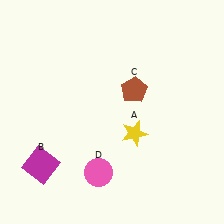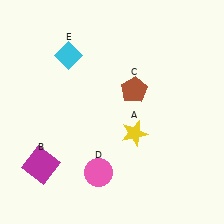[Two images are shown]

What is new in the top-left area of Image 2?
A cyan diamond (E) was added in the top-left area of Image 2.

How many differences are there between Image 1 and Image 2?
There is 1 difference between the two images.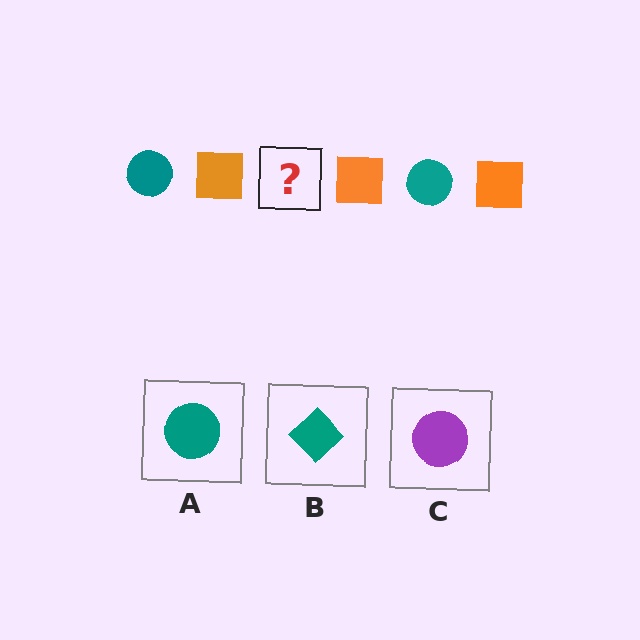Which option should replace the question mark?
Option A.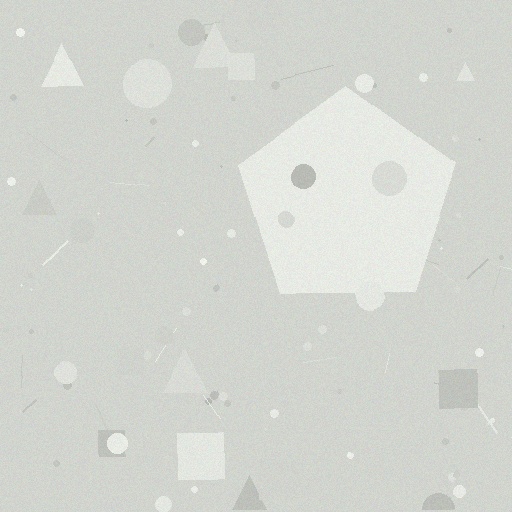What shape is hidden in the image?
A pentagon is hidden in the image.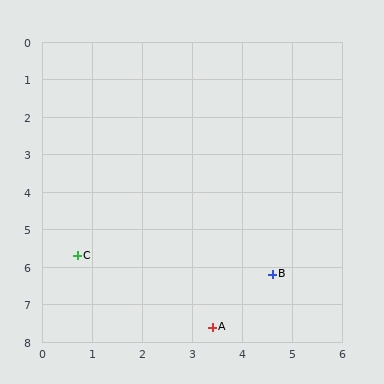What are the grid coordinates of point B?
Point B is at approximately (4.6, 6.2).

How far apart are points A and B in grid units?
Points A and B are about 1.8 grid units apart.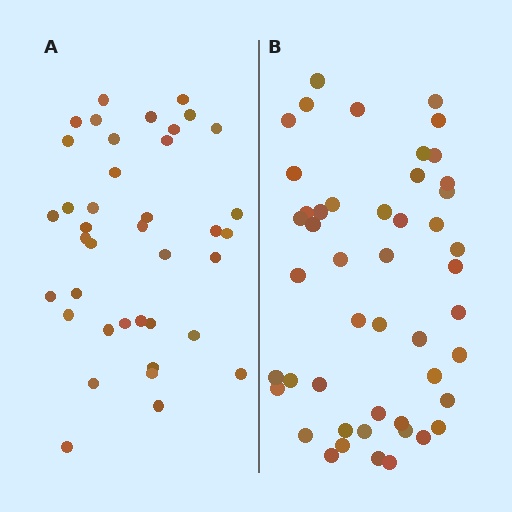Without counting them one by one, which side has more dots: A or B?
Region B (the right region) has more dots.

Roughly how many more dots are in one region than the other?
Region B has roughly 8 or so more dots than region A.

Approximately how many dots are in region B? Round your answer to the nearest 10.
About 50 dots. (The exact count is 48, which rounds to 50.)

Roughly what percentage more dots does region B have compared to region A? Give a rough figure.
About 25% more.